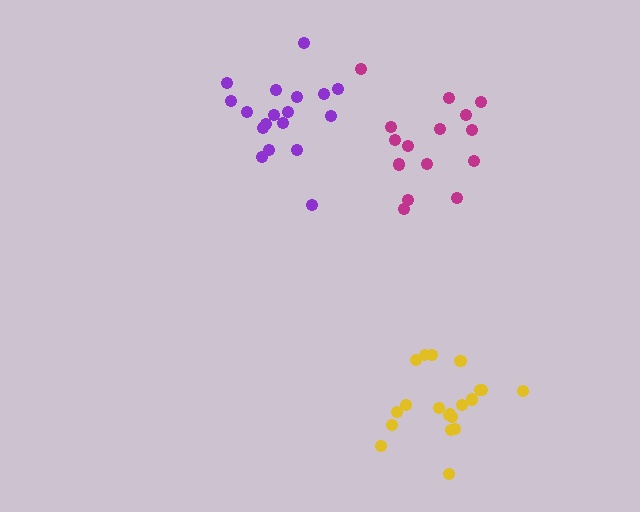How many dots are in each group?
Group 1: 19 dots, Group 2: 20 dots, Group 3: 15 dots (54 total).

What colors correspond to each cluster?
The clusters are colored: purple, yellow, magenta.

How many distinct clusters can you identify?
There are 3 distinct clusters.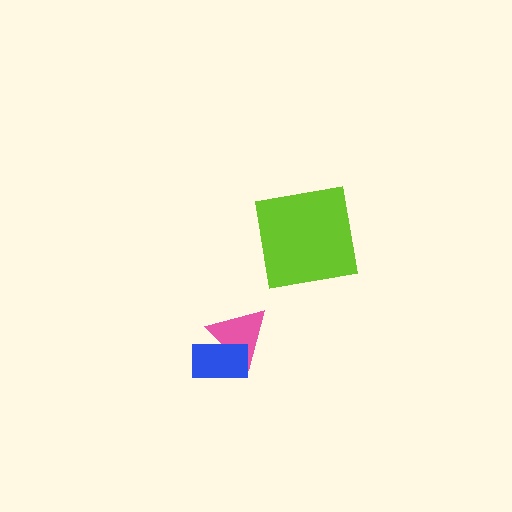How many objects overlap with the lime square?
0 objects overlap with the lime square.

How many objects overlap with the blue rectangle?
1 object overlaps with the blue rectangle.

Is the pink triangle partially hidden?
Yes, it is partially covered by another shape.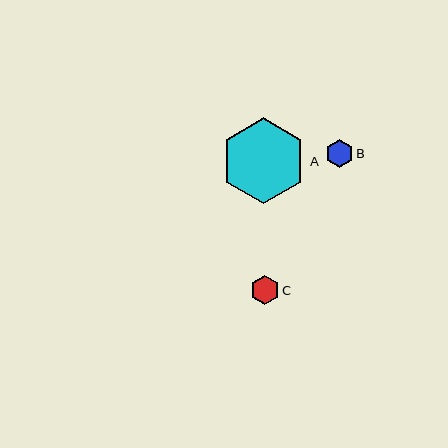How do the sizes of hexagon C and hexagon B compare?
Hexagon C and hexagon B are approximately the same size.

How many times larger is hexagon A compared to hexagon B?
Hexagon A is approximately 3.1 times the size of hexagon B.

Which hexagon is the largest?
Hexagon A is the largest with a size of approximately 86 pixels.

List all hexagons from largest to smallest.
From largest to smallest: A, C, B.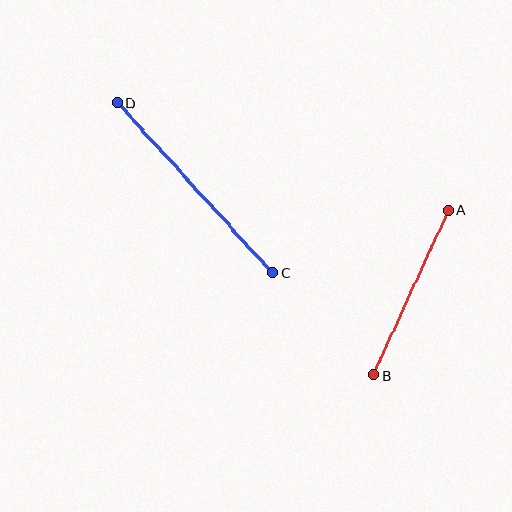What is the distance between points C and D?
The distance is approximately 230 pixels.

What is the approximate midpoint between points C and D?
The midpoint is at approximately (195, 188) pixels.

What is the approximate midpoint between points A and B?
The midpoint is at approximately (411, 293) pixels.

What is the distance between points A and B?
The distance is approximately 181 pixels.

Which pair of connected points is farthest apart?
Points C and D are farthest apart.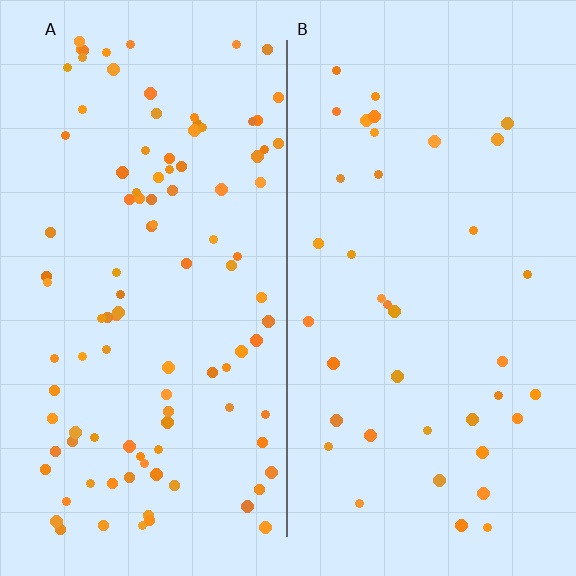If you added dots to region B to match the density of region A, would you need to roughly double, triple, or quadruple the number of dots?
Approximately triple.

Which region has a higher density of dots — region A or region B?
A (the left).